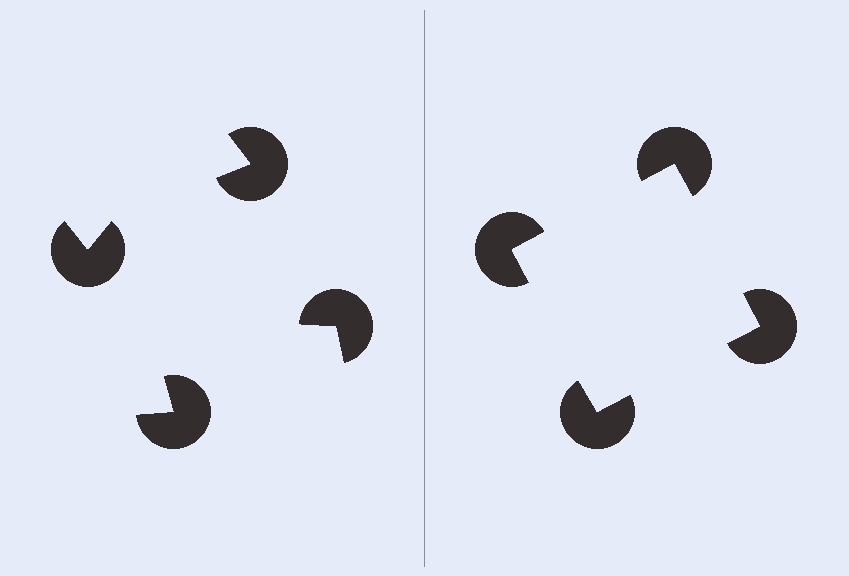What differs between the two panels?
The pac-man discs are positioned identically on both sides; only the wedge orientations differ. On the right they align to a square; on the left they are misaligned.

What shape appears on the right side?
An illusory square.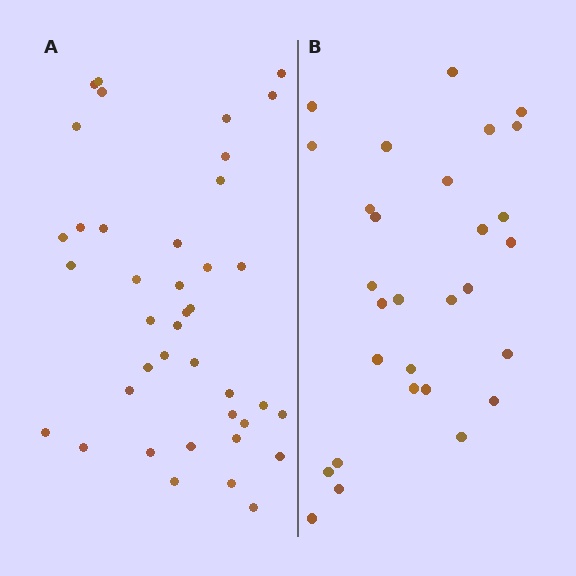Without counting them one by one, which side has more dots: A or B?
Region A (the left region) has more dots.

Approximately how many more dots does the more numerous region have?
Region A has roughly 12 or so more dots than region B.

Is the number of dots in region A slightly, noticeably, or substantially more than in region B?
Region A has noticeably more, but not dramatically so. The ratio is roughly 1.4 to 1.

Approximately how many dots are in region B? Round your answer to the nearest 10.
About 30 dots. (The exact count is 29, which rounds to 30.)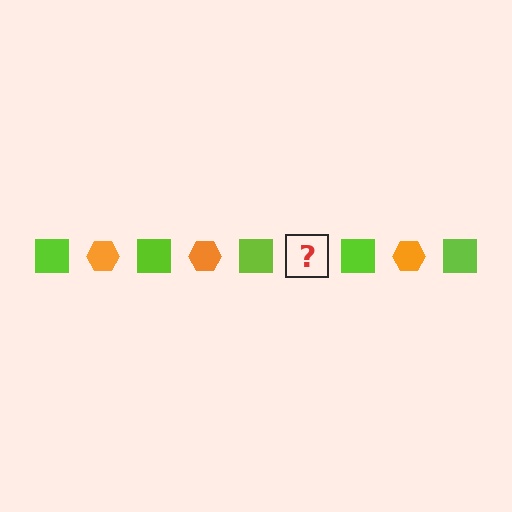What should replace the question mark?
The question mark should be replaced with an orange hexagon.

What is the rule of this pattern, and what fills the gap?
The rule is that the pattern alternates between lime square and orange hexagon. The gap should be filled with an orange hexagon.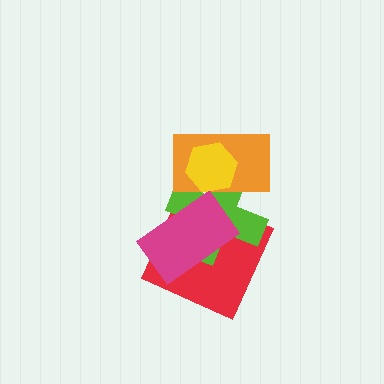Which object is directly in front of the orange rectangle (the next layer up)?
The magenta rectangle is directly in front of the orange rectangle.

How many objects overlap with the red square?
2 objects overlap with the red square.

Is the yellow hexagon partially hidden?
No, no other shape covers it.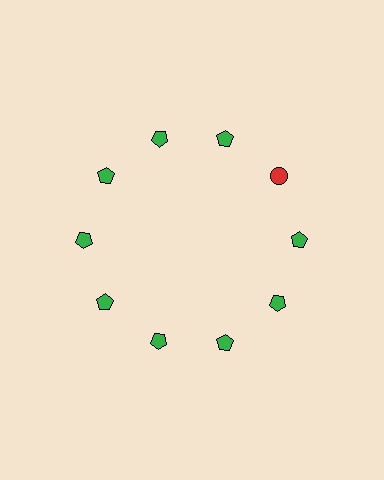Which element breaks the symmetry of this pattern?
The red circle at roughly the 2 o'clock position breaks the symmetry. All other shapes are green pentagons.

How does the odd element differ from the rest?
It differs in both color (red instead of green) and shape (circle instead of pentagon).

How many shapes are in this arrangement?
There are 10 shapes arranged in a ring pattern.